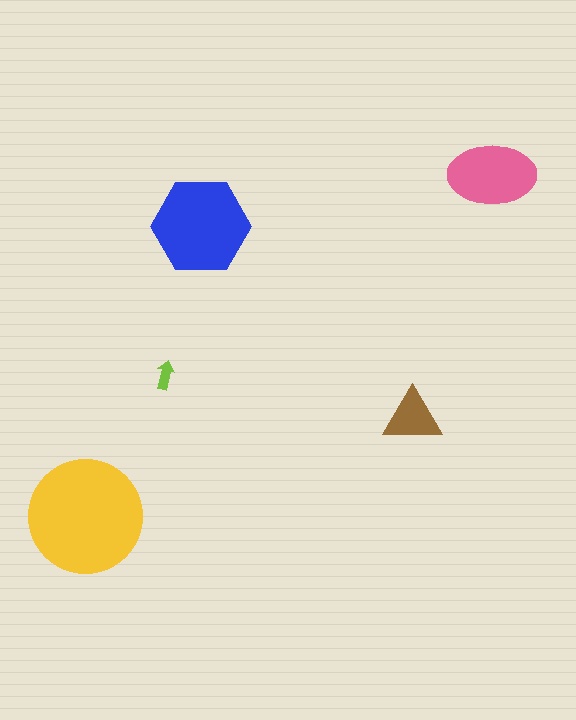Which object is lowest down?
The yellow circle is bottommost.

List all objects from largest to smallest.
The yellow circle, the blue hexagon, the pink ellipse, the brown triangle, the lime arrow.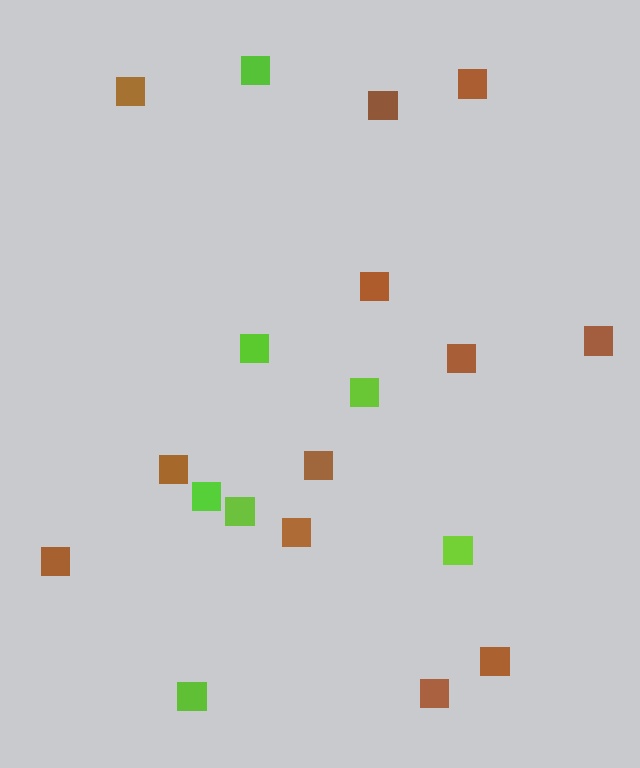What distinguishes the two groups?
There are 2 groups: one group of lime squares (7) and one group of brown squares (12).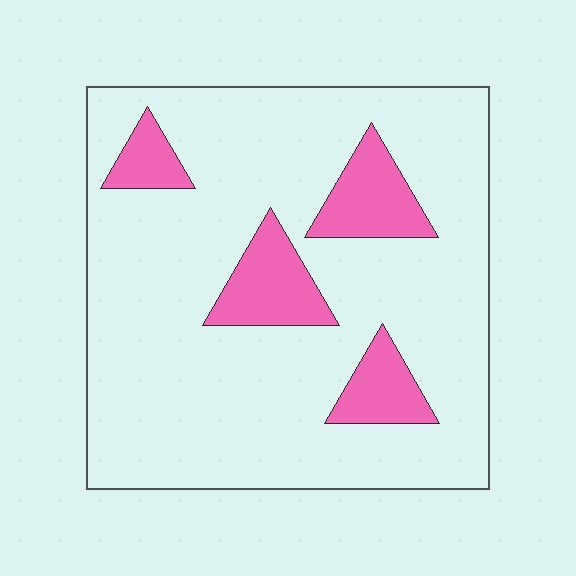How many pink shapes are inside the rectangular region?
4.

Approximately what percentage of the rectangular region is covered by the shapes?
Approximately 15%.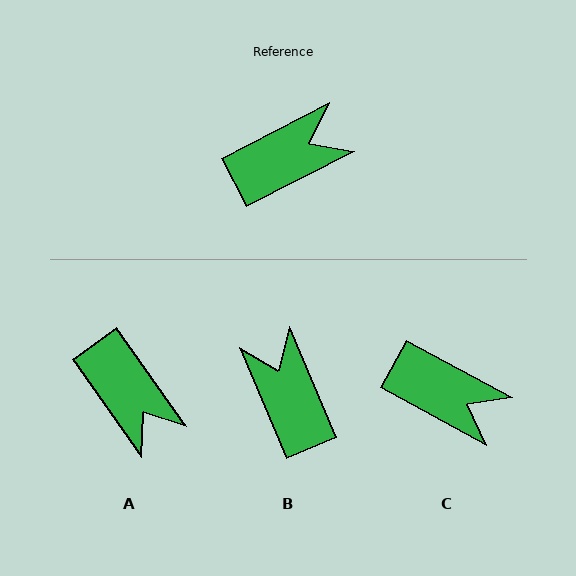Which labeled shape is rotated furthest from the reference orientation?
B, about 86 degrees away.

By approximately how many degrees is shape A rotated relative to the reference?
Approximately 82 degrees clockwise.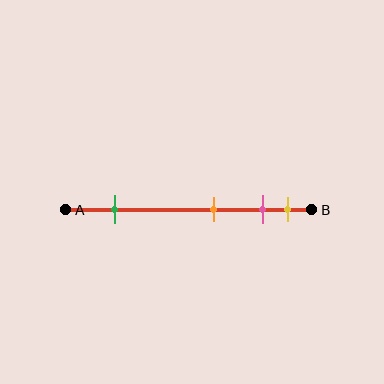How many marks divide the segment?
There are 4 marks dividing the segment.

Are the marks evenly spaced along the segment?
No, the marks are not evenly spaced.